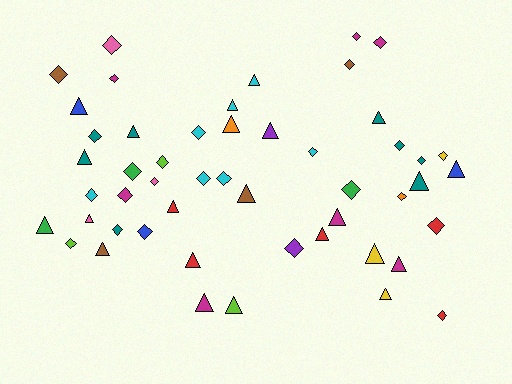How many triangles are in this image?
There are 23 triangles.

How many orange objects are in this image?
There are 2 orange objects.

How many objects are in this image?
There are 50 objects.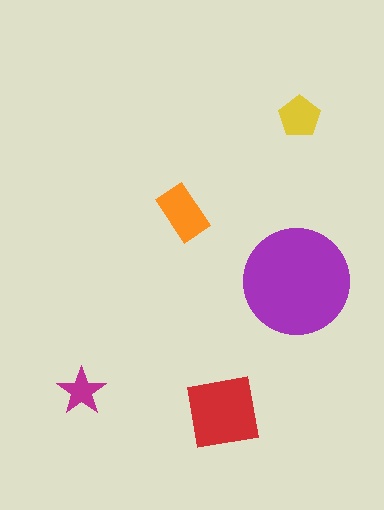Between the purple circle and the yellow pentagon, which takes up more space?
The purple circle.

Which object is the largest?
The purple circle.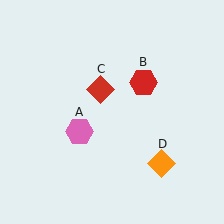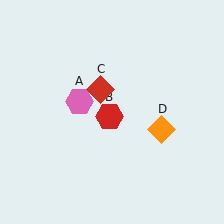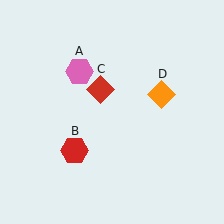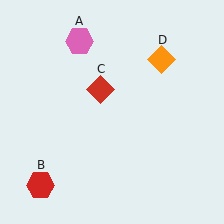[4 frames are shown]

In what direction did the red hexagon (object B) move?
The red hexagon (object B) moved down and to the left.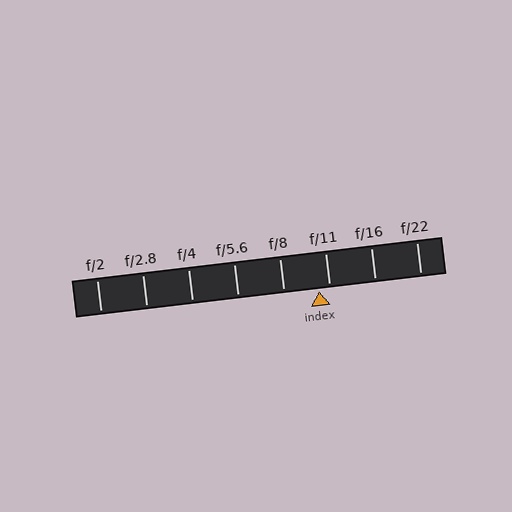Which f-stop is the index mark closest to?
The index mark is closest to f/11.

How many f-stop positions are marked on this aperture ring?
There are 8 f-stop positions marked.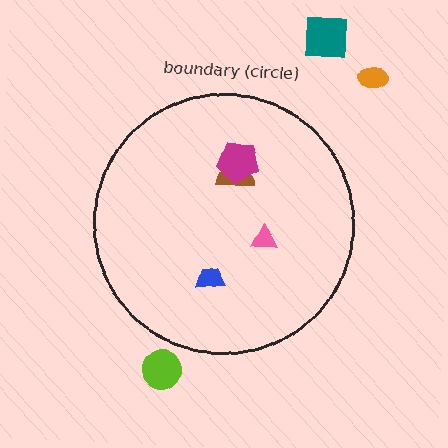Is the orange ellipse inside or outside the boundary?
Outside.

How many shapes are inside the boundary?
4 inside, 3 outside.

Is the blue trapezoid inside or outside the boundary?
Inside.